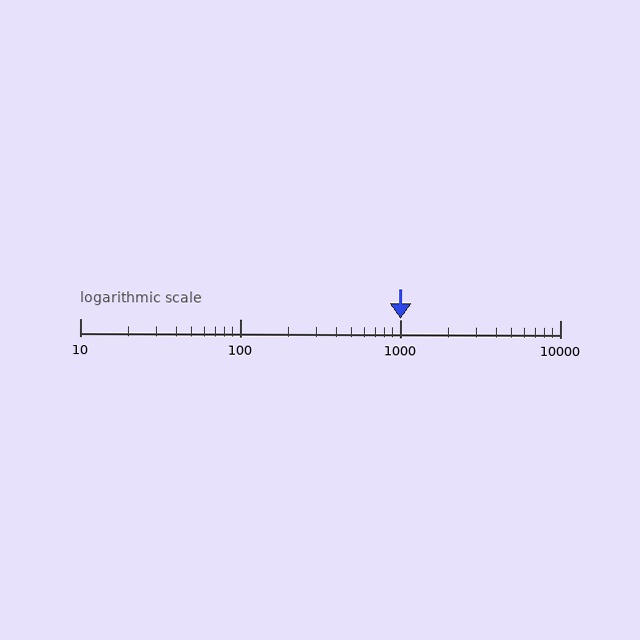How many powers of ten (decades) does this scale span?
The scale spans 3 decades, from 10 to 10000.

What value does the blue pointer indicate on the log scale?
The pointer indicates approximately 1000.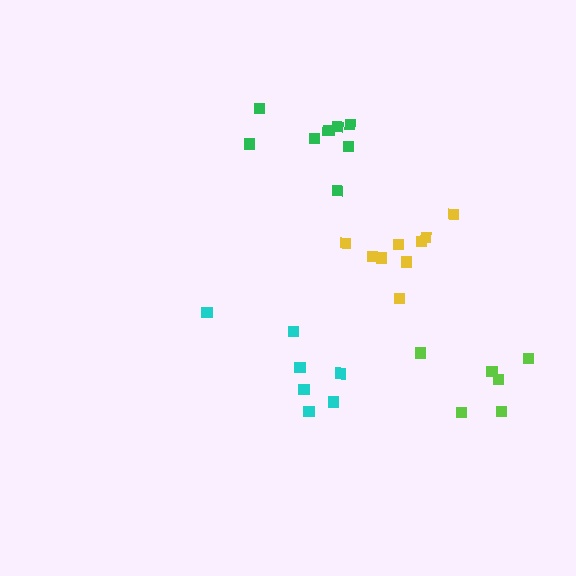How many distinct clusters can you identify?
There are 4 distinct clusters.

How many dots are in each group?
Group 1: 9 dots, Group 2: 9 dots, Group 3: 7 dots, Group 4: 6 dots (31 total).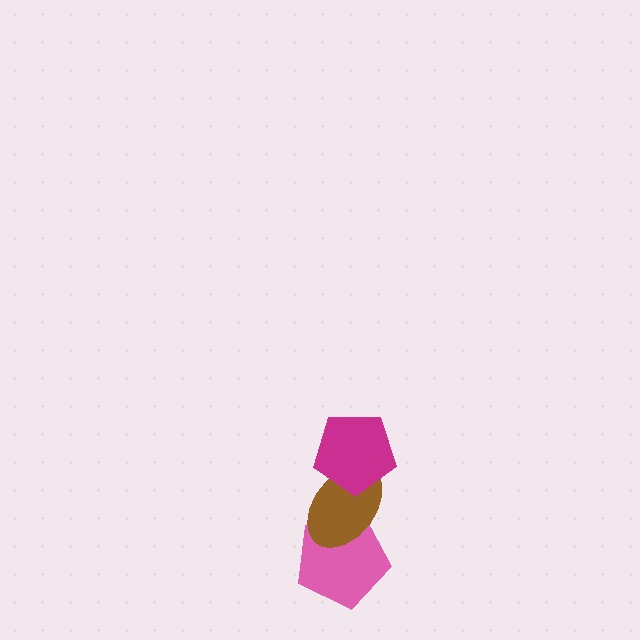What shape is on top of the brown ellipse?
The magenta pentagon is on top of the brown ellipse.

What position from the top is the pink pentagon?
The pink pentagon is 3rd from the top.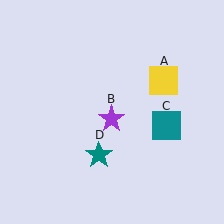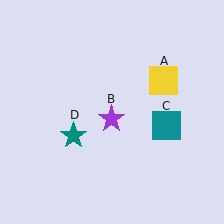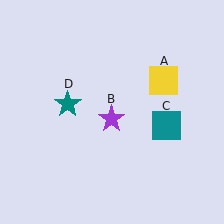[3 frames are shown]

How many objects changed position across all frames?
1 object changed position: teal star (object D).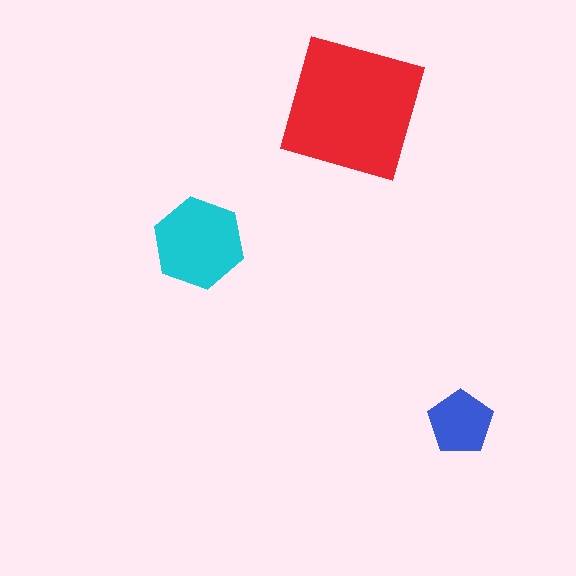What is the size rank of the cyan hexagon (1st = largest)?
2nd.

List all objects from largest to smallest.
The red square, the cyan hexagon, the blue pentagon.